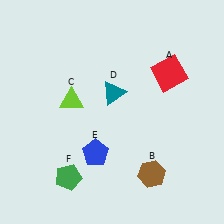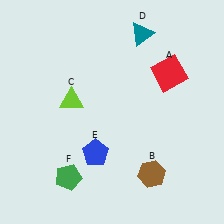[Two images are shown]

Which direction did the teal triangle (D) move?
The teal triangle (D) moved up.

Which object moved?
The teal triangle (D) moved up.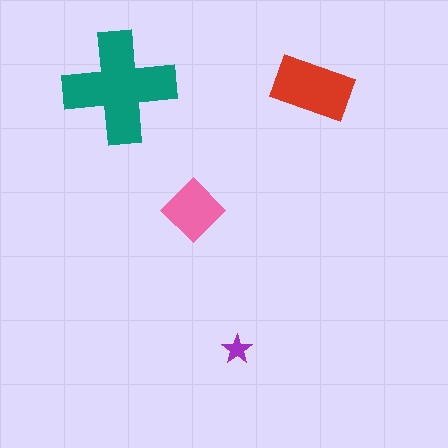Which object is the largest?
The teal cross.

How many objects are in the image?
There are 4 objects in the image.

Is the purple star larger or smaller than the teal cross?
Smaller.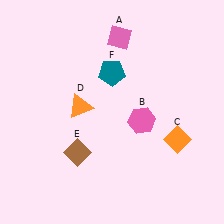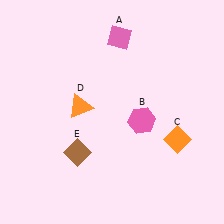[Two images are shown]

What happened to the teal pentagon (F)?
The teal pentagon (F) was removed in Image 2. It was in the top-left area of Image 1.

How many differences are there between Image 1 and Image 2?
There is 1 difference between the two images.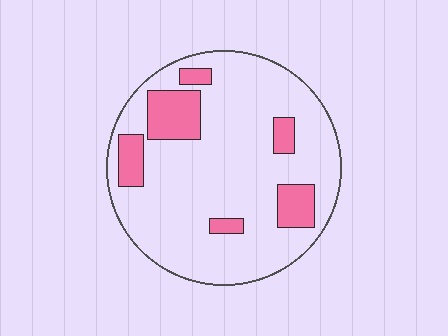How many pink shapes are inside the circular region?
6.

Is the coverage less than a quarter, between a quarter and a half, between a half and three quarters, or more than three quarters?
Less than a quarter.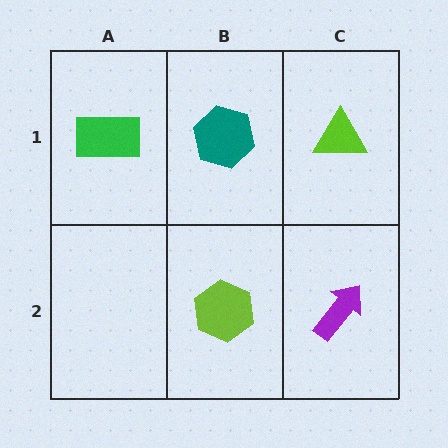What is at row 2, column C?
A purple arrow.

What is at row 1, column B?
A teal hexagon.